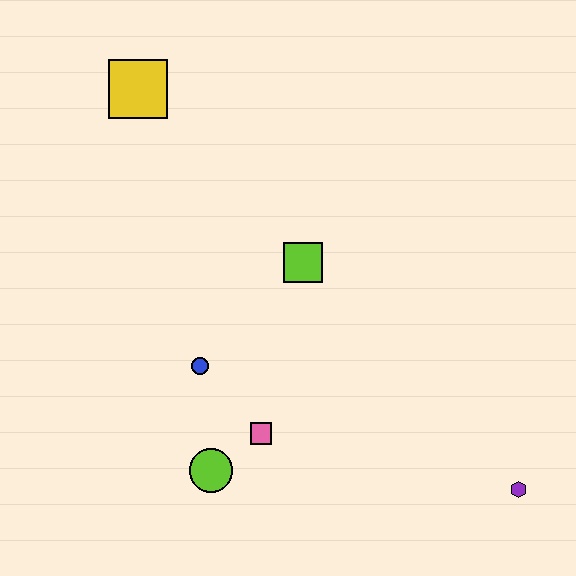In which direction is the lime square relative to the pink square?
The lime square is above the pink square.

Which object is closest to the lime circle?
The pink square is closest to the lime circle.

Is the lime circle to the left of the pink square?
Yes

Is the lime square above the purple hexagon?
Yes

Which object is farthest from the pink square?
The yellow square is farthest from the pink square.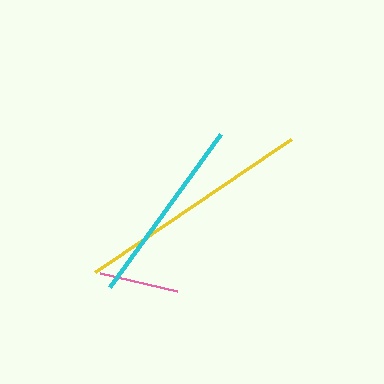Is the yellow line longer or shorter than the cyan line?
The yellow line is longer than the cyan line.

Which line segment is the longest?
The yellow line is the longest at approximately 237 pixels.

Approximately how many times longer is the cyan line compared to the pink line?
The cyan line is approximately 2.4 times the length of the pink line.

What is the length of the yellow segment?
The yellow segment is approximately 237 pixels long.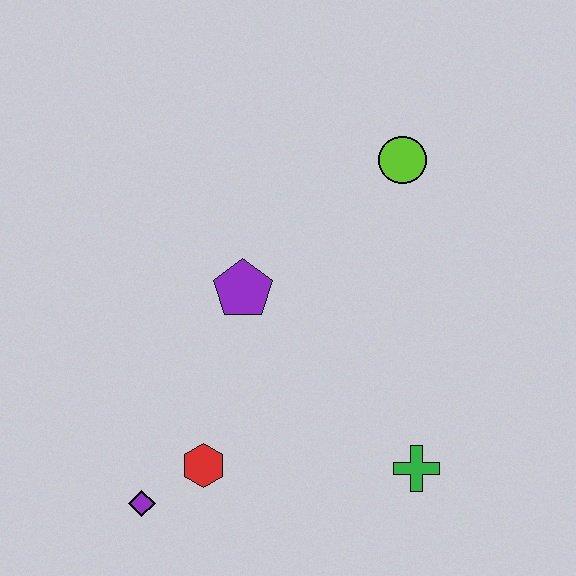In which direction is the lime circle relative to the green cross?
The lime circle is above the green cross.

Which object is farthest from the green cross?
The lime circle is farthest from the green cross.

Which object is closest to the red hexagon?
The purple diamond is closest to the red hexagon.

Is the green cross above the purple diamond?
Yes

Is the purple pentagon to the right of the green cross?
No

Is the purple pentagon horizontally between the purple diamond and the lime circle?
Yes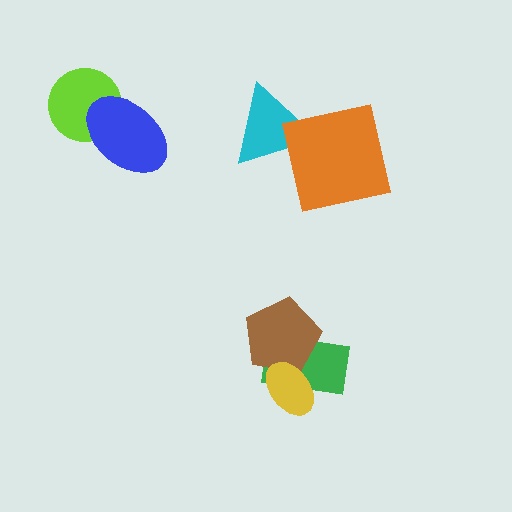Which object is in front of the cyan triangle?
The orange square is in front of the cyan triangle.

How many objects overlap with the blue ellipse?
1 object overlaps with the blue ellipse.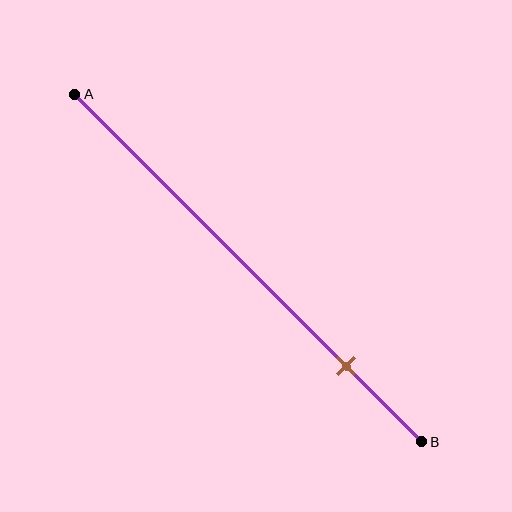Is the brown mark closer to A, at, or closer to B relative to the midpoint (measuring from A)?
The brown mark is closer to point B than the midpoint of segment AB.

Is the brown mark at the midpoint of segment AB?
No, the mark is at about 80% from A, not at the 50% midpoint.